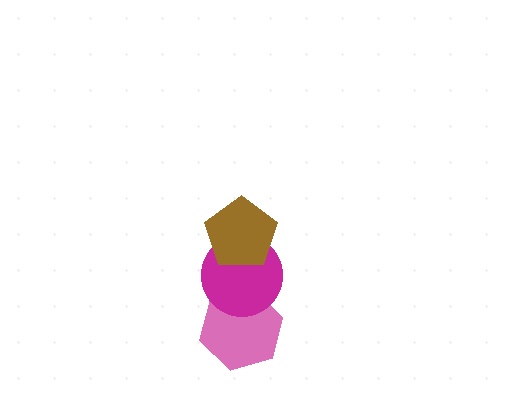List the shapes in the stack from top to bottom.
From top to bottom: the brown pentagon, the magenta circle, the pink hexagon.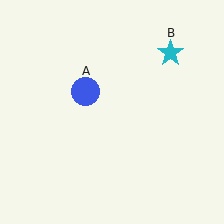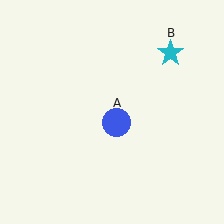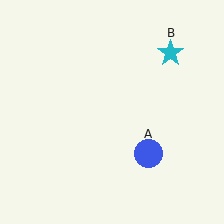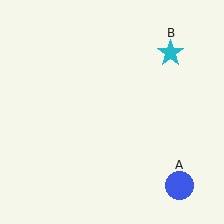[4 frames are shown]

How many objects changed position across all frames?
1 object changed position: blue circle (object A).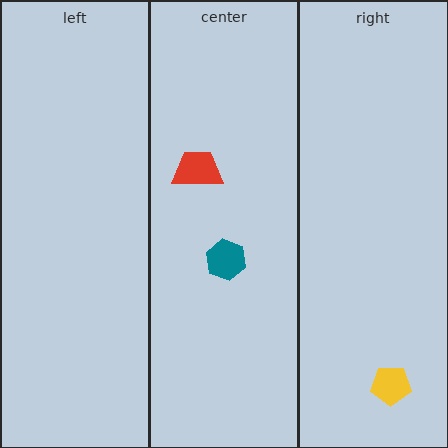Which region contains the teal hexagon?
The center region.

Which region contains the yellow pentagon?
The right region.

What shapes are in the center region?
The red trapezoid, the teal hexagon.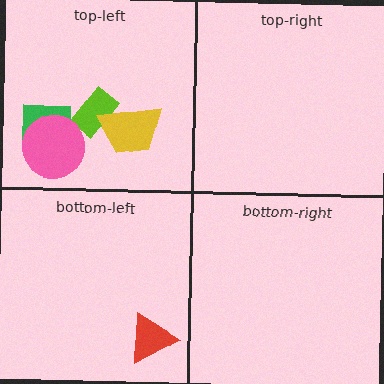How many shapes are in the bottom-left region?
1.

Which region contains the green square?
The top-left region.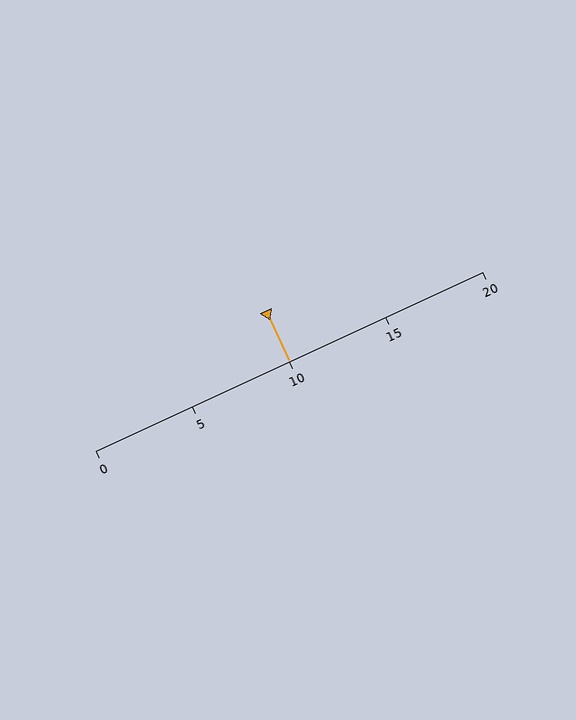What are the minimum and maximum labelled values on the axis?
The axis runs from 0 to 20.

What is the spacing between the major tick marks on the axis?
The major ticks are spaced 5 apart.